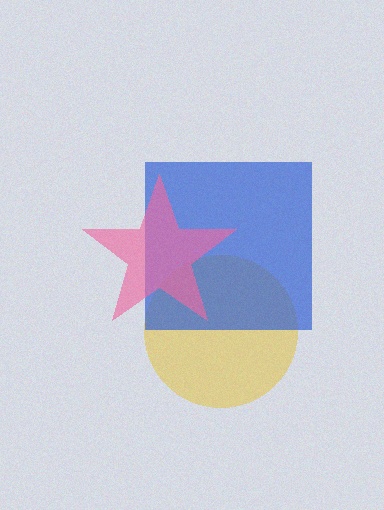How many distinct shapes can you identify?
There are 3 distinct shapes: a yellow circle, a blue square, a pink star.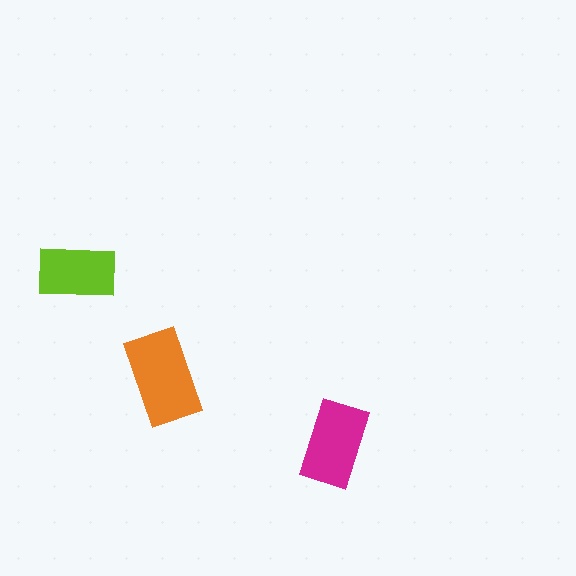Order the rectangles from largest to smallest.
the orange one, the magenta one, the lime one.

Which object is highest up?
The lime rectangle is topmost.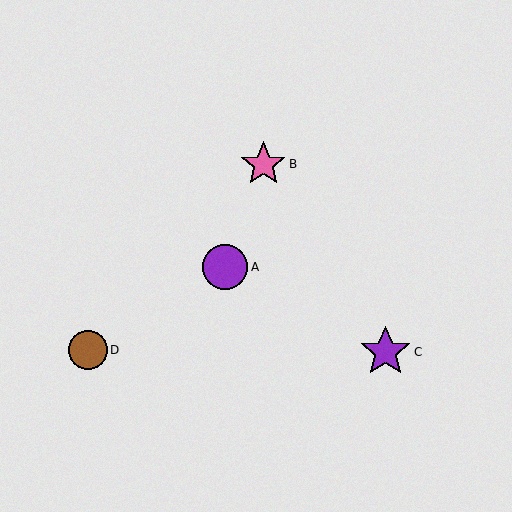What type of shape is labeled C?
Shape C is a purple star.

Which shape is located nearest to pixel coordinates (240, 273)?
The purple circle (labeled A) at (225, 267) is nearest to that location.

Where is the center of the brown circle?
The center of the brown circle is at (88, 350).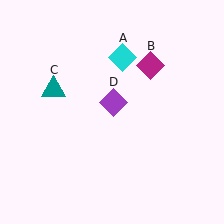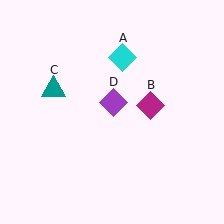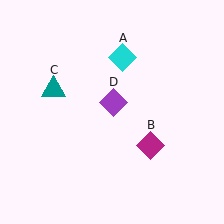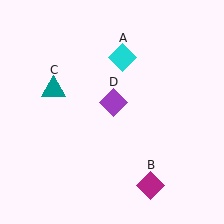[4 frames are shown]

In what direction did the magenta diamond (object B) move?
The magenta diamond (object B) moved down.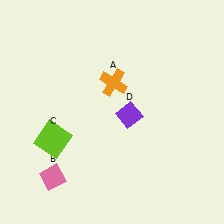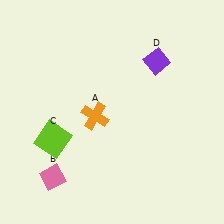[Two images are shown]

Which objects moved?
The objects that moved are: the orange cross (A), the purple diamond (D).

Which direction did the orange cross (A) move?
The orange cross (A) moved down.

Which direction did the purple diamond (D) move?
The purple diamond (D) moved up.